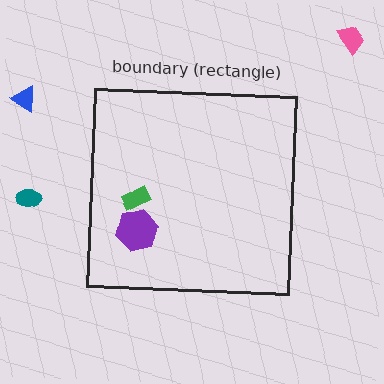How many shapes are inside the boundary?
2 inside, 3 outside.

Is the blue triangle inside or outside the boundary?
Outside.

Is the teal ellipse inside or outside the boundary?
Outside.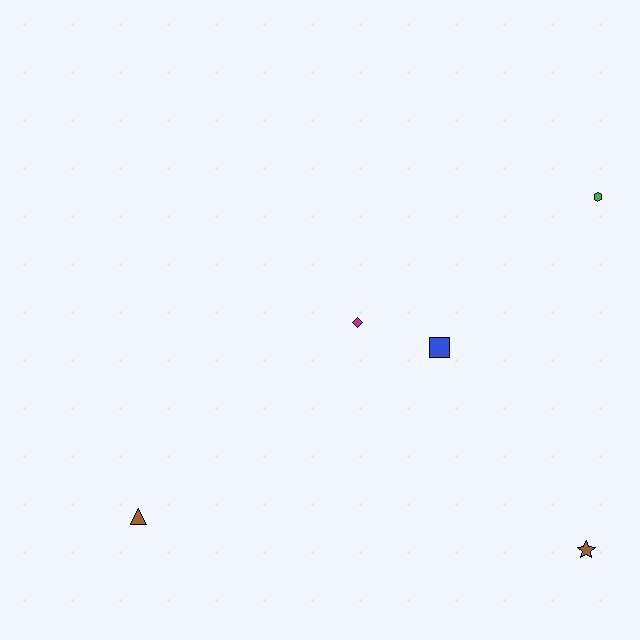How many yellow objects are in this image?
There are no yellow objects.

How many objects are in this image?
There are 5 objects.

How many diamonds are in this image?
There is 1 diamond.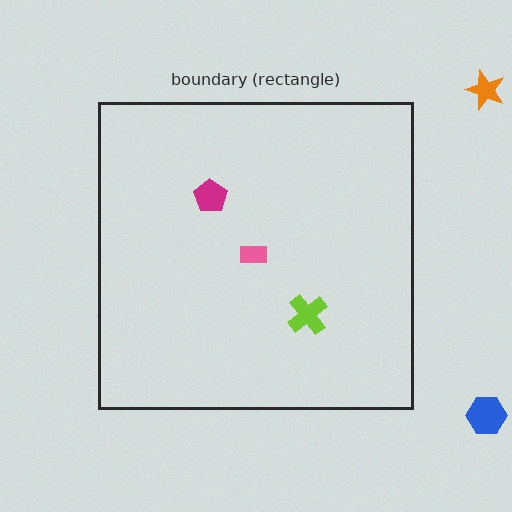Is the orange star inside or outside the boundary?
Outside.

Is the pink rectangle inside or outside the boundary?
Inside.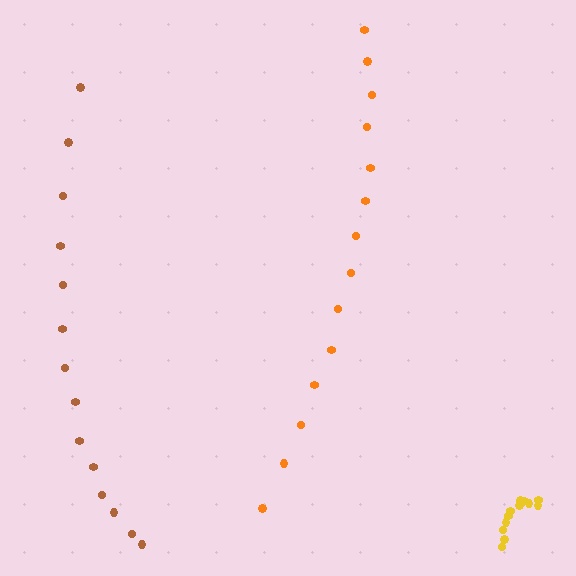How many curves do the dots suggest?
There are 3 distinct paths.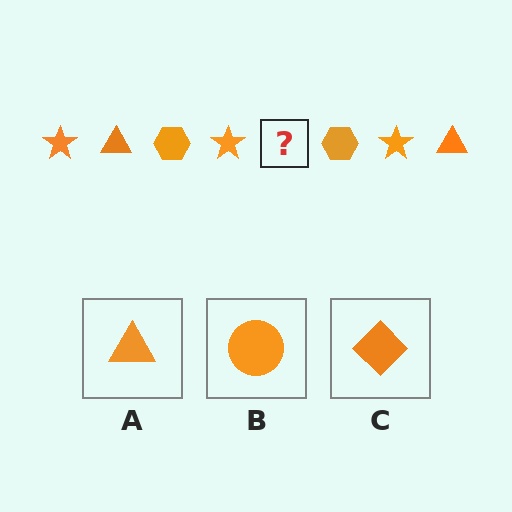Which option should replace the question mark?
Option A.